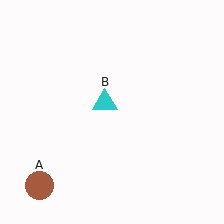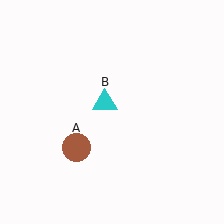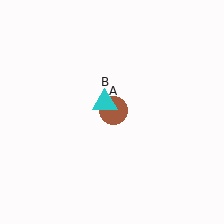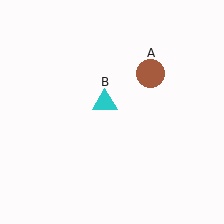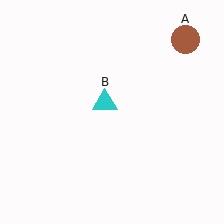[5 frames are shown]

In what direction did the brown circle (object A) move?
The brown circle (object A) moved up and to the right.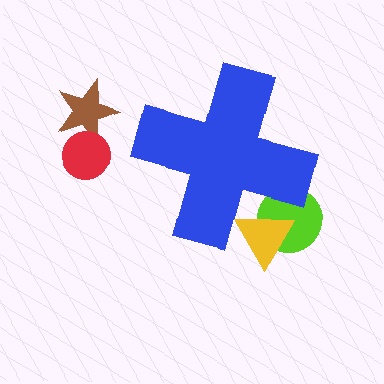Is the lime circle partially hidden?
Yes, the lime circle is partially hidden behind the blue cross.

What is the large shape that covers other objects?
A blue cross.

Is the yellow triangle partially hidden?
Yes, the yellow triangle is partially hidden behind the blue cross.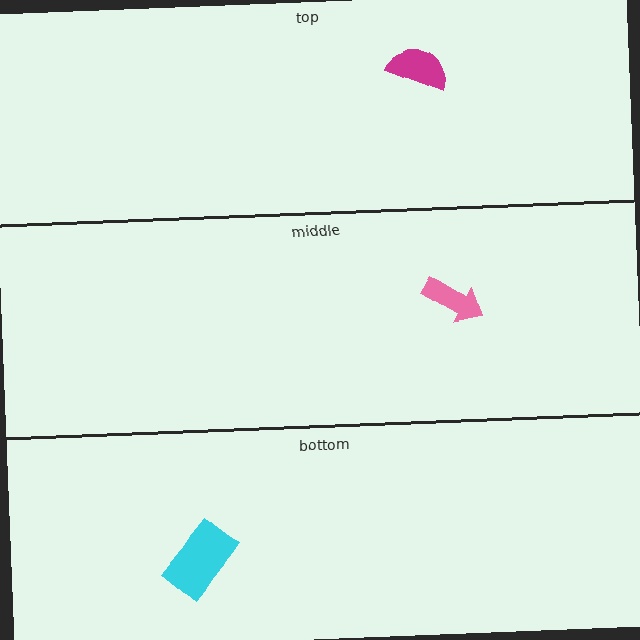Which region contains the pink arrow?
The middle region.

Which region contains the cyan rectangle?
The bottom region.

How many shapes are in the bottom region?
1.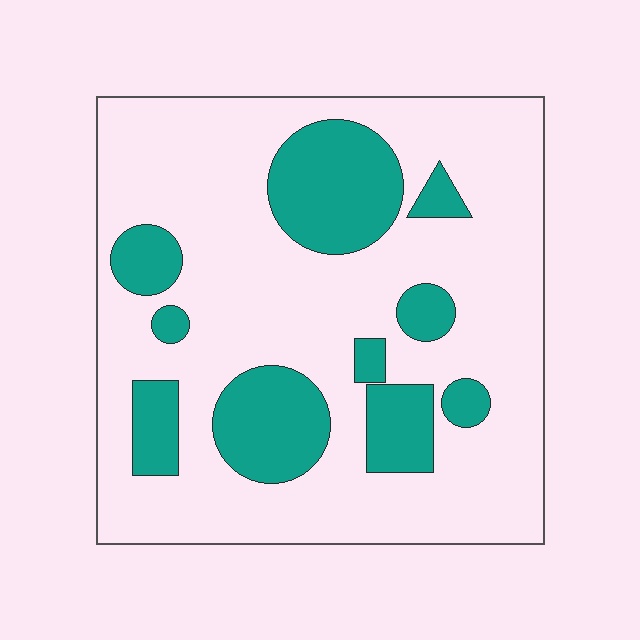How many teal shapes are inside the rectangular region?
10.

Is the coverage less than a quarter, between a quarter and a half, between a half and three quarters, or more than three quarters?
Less than a quarter.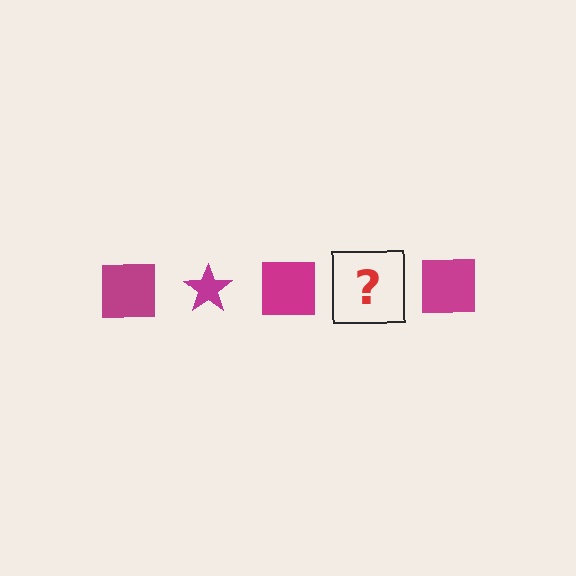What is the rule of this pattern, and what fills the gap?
The rule is that the pattern cycles through square, star shapes in magenta. The gap should be filled with a magenta star.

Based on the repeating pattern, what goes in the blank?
The blank should be a magenta star.